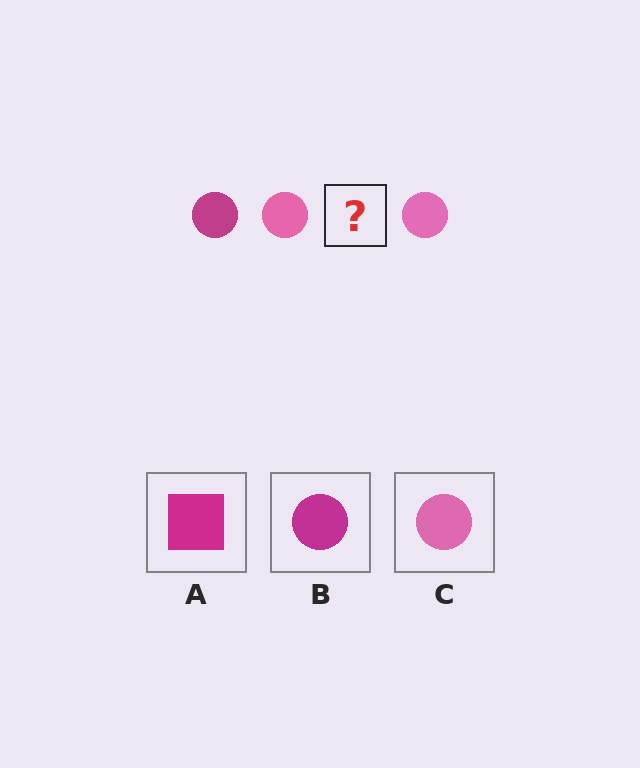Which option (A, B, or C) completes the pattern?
B.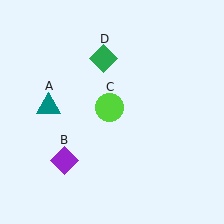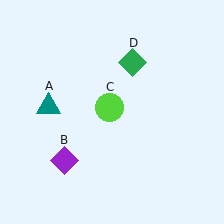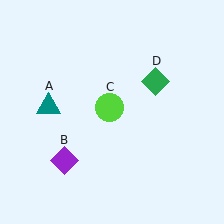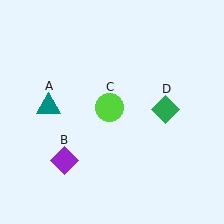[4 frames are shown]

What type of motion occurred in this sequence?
The green diamond (object D) rotated clockwise around the center of the scene.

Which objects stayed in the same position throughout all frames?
Teal triangle (object A) and purple diamond (object B) and lime circle (object C) remained stationary.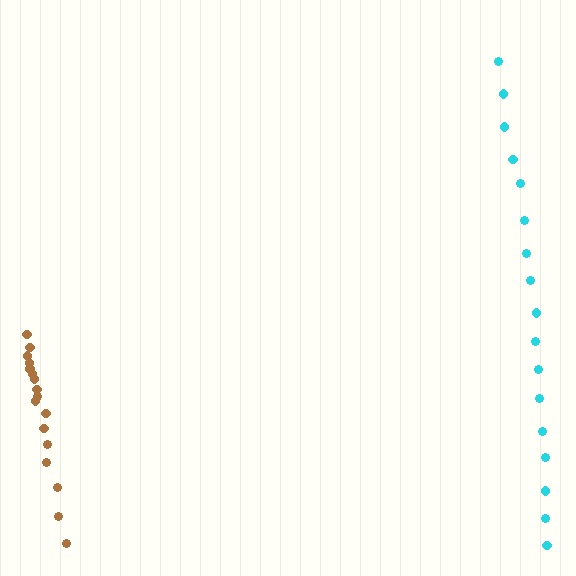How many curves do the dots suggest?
There are 2 distinct paths.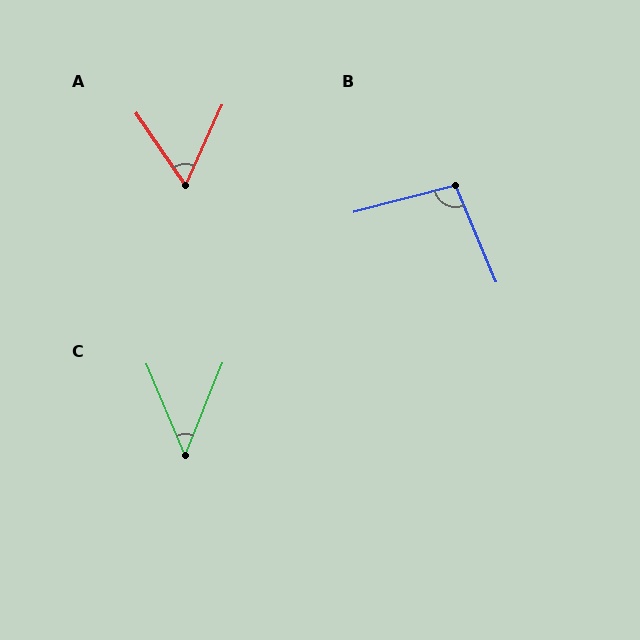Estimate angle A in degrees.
Approximately 59 degrees.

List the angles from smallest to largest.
C (45°), A (59°), B (98°).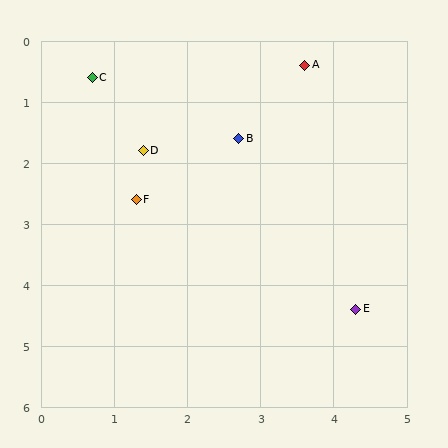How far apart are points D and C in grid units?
Points D and C are about 1.4 grid units apart.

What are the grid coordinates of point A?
Point A is at approximately (3.6, 0.4).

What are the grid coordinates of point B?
Point B is at approximately (2.7, 1.6).